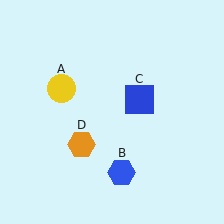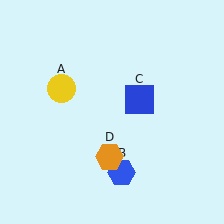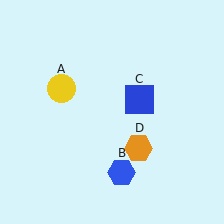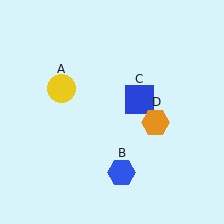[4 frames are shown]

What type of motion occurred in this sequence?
The orange hexagon (object D) rotated counterclockwise around the center of the scene.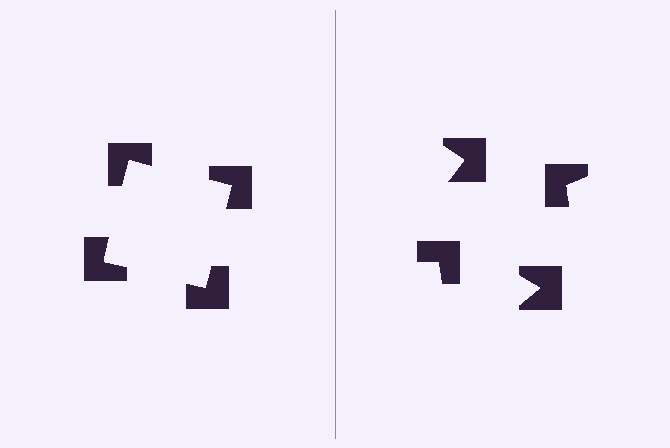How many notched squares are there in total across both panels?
8 — 4 on each side.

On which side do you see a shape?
An illusory square appears on the left side. On the right side the wedge cuts are rotated, so no coherent shape forms.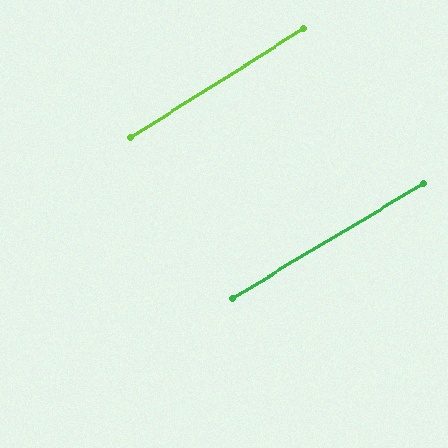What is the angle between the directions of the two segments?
Approximately 1 degree.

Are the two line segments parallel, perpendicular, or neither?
Parallel — their directions differ by only 1.3°.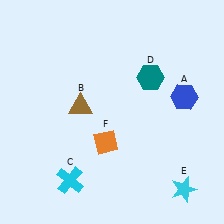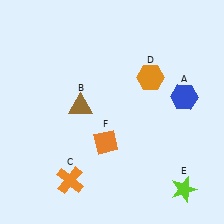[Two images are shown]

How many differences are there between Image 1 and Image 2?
There are 3 differences between the two images.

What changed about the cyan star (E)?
In Image 1, E is cyan. In Image 2, it changed to lime.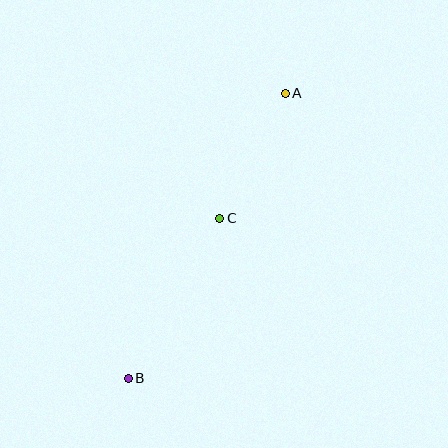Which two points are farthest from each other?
Points A and B are farthest from each other.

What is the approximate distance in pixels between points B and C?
The distance between B and C is approximately 184 pixels.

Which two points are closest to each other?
Points A and C are closest to each other.